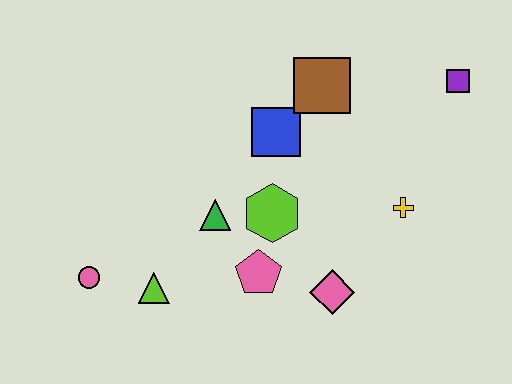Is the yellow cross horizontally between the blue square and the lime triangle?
No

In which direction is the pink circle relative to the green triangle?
The pink circle is to the left of the green triangle.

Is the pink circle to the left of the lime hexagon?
Yes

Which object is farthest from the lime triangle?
The purple square is farthest from the lime triangle.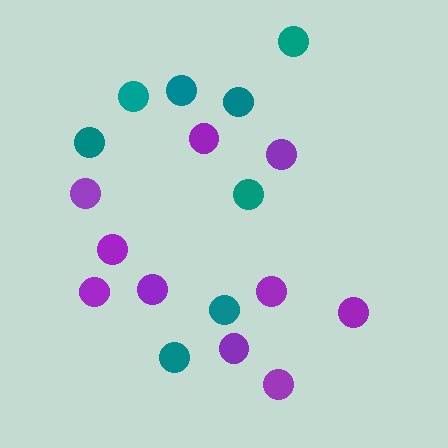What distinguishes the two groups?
There are 2 groups: one group of purple circles (10) and one group of teal circles (8).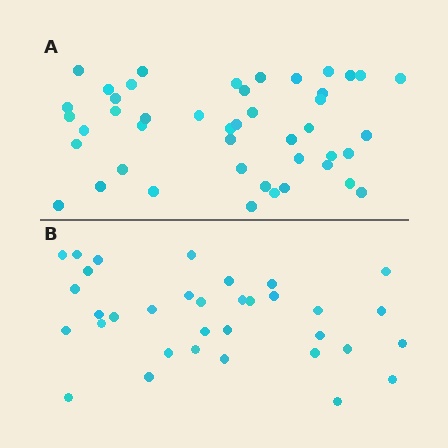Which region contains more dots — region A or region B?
Region A (the top region) has more dots.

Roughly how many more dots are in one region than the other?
Region A has roughly 12 or so more dots than region B.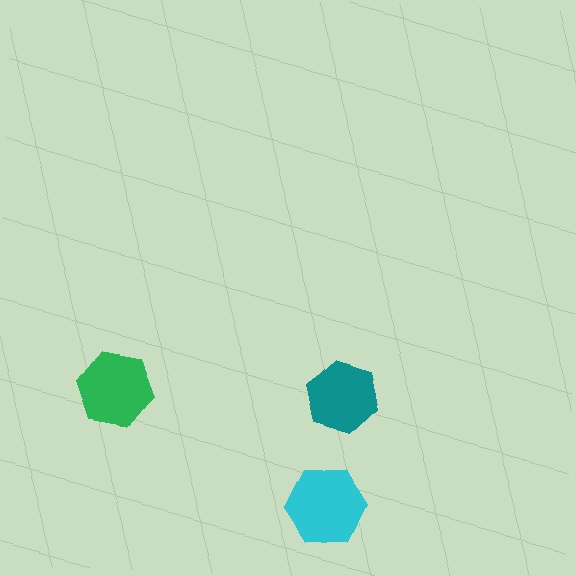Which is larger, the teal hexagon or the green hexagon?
The green one.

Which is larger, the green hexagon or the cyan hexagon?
The cyan one.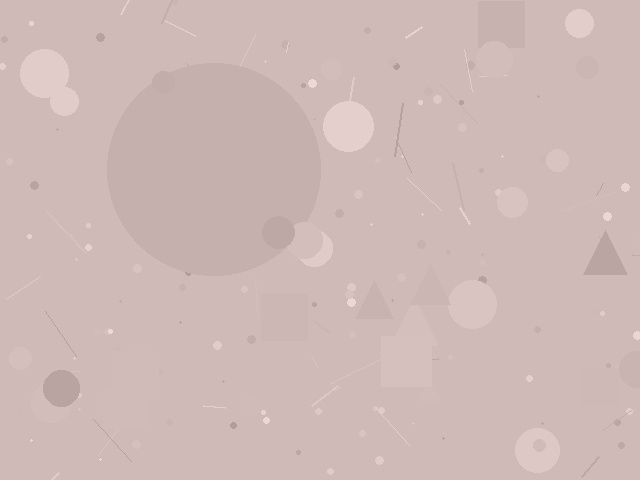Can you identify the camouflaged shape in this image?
The camouflaged shape is a circle.